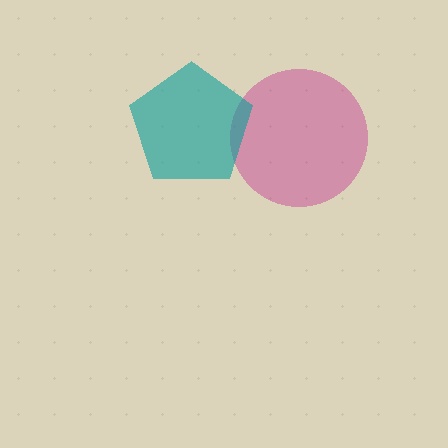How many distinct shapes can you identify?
There are 2 distinct shapes: a magenta circle, a teal pentagon.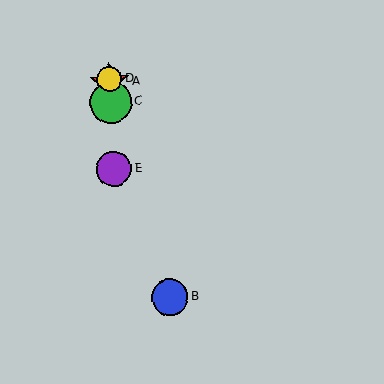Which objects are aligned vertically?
Objects A, C, D, E are aligned vertically.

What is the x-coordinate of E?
Object E is at x≈114.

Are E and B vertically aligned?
No, E is at x≈114 and B is at x≈170.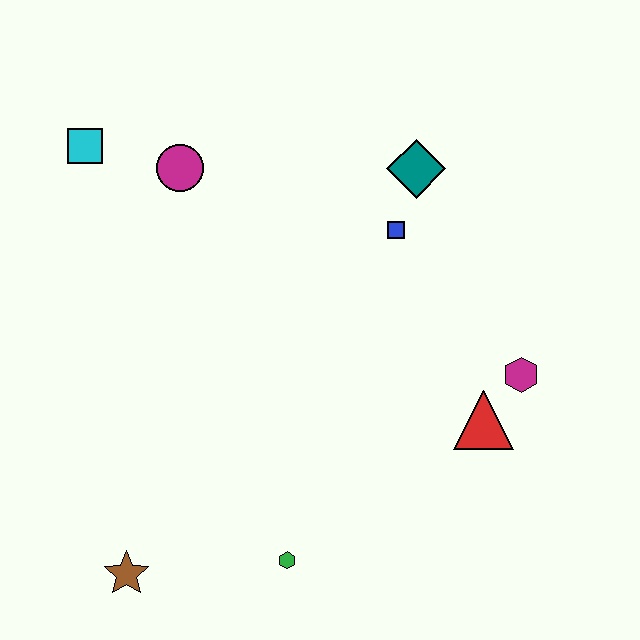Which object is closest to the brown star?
The green hexagon is closest to the brown star.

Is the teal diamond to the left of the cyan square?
No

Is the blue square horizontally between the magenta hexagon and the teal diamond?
No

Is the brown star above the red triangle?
No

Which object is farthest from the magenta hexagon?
The cyan square is farthest from the magenta hexagon.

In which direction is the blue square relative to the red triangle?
The blue square is above the red triangle.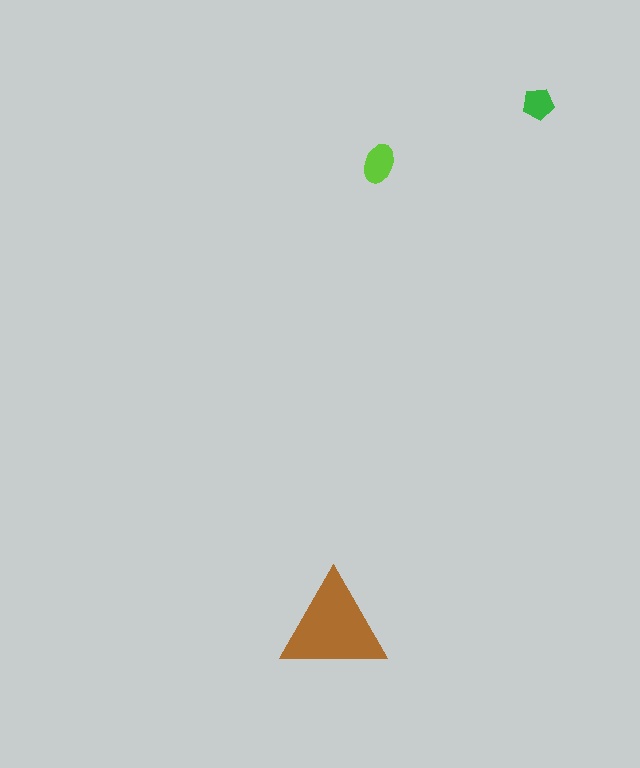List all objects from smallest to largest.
The green pentagon, the lime ellipse, the brown triangle.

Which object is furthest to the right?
The green pentagon is rightmost.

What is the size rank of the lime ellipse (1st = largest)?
2nd.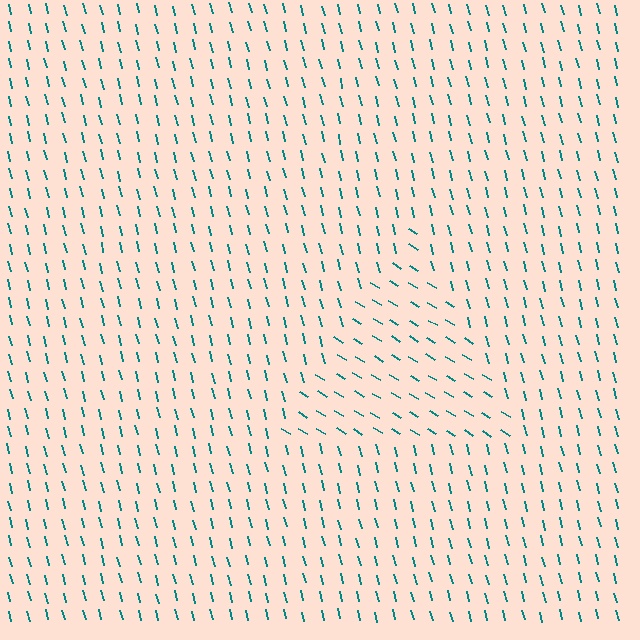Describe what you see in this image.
The image is filled with small teal line segments. A triangle region in the image has lines oriented differently from the surrounding lines, creating a visible texture boundary.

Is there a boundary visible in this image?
Yes, there is a texture boundary formed by a change in line orientation.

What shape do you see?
I see a triangle.